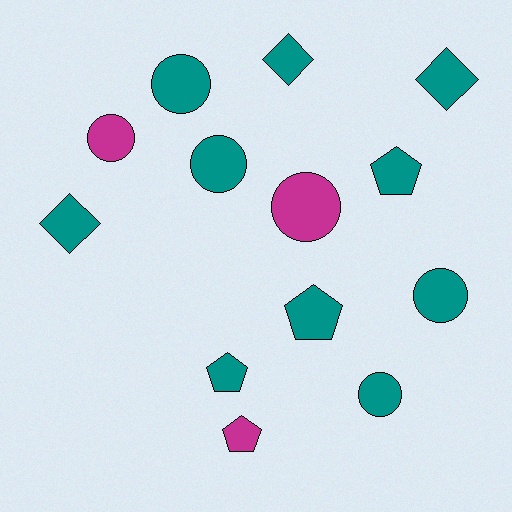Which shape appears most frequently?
Circle, with 6 objects.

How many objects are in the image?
There are 13 objects.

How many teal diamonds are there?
There are 3 teal diamonds.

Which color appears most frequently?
Teal, with 10 objects.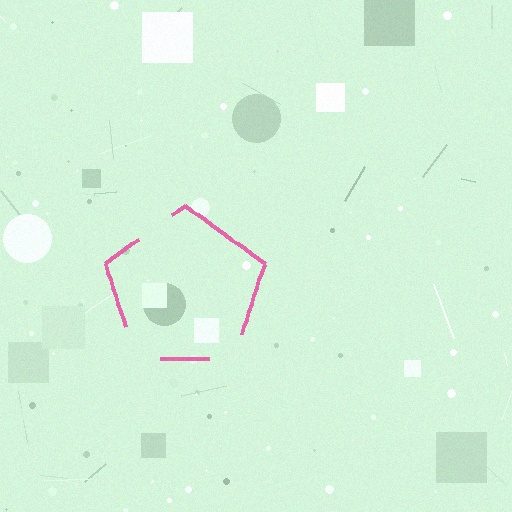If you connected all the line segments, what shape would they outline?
They would outline a pentagon.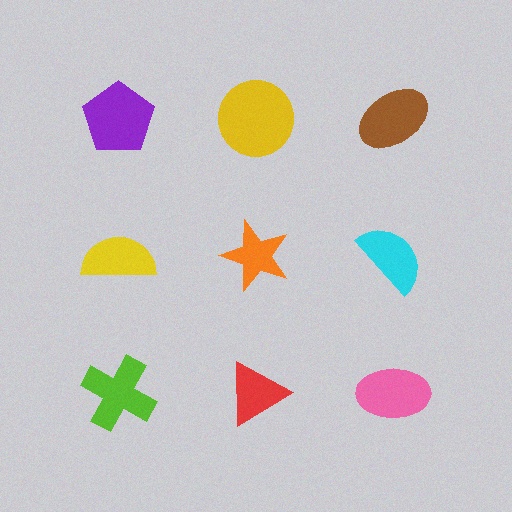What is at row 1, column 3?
A brown ellipse.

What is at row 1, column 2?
A yellow circle.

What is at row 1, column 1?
A purple pentagon.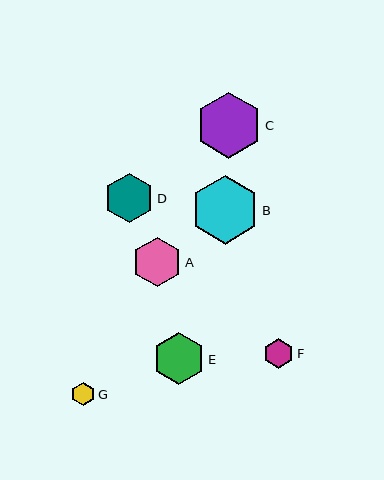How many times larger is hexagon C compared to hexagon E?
Hexagon C is approximately 1.3 times the size of hexagon E.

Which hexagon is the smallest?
Hexagon G is the smallest with a size of approximately 23 pixels.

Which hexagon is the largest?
Hexagon B is the largest with a size of approximately 68 pixels.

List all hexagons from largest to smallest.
From largest to smallest: B, C, E, A, D, F, G.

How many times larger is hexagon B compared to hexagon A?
Hexagon B is approximately 1.4 times the size of hexagon A.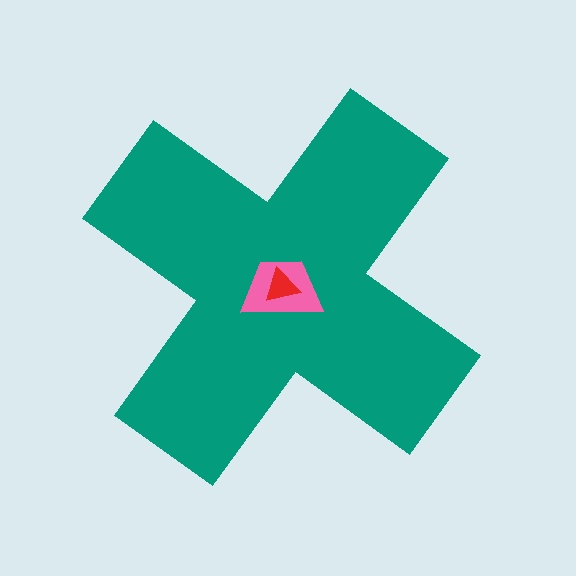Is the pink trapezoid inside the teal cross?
Yes.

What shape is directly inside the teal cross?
The pink trapezoid.